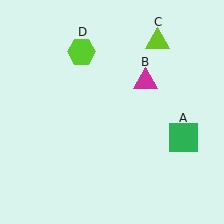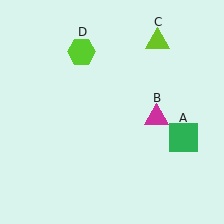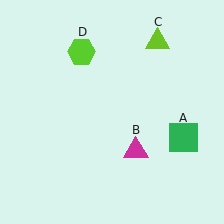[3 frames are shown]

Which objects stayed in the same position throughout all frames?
Green square (object A) and lime triangle (object C) and lime hexagon (object D) remained stationary.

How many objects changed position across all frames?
1 object changed position: magenta triangle (object B).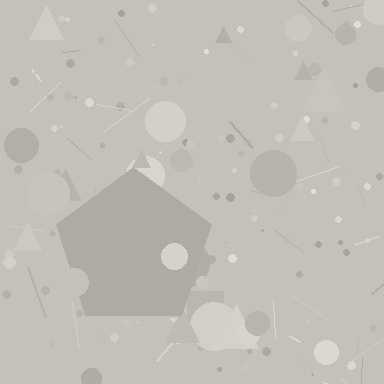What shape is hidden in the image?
A pentagon is hidden in the image.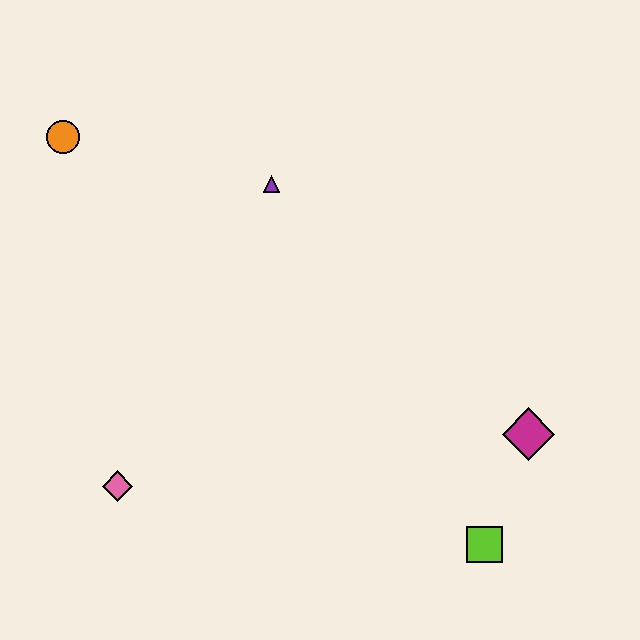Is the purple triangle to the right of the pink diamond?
Yes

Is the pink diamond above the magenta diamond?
No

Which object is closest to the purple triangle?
The orange circle is closest to the purple triangle.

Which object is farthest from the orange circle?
The lime square is farthest from the orange circle.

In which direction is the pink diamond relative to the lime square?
The pink diamond is to the left of the lime square.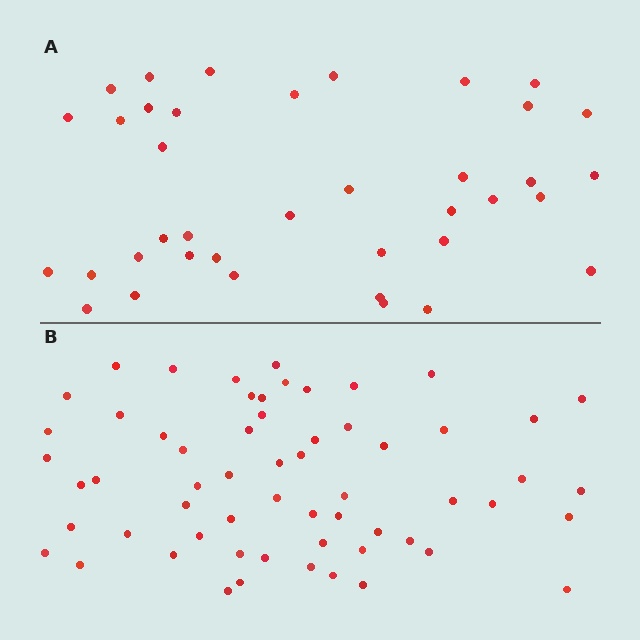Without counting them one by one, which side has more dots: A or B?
Region B (the bottom region) has more dots.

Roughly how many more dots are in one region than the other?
Region B has approximately 20 more dots than region A.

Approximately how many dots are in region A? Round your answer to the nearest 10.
About 40 dots. (The exact count is 38, which rounds to 40.)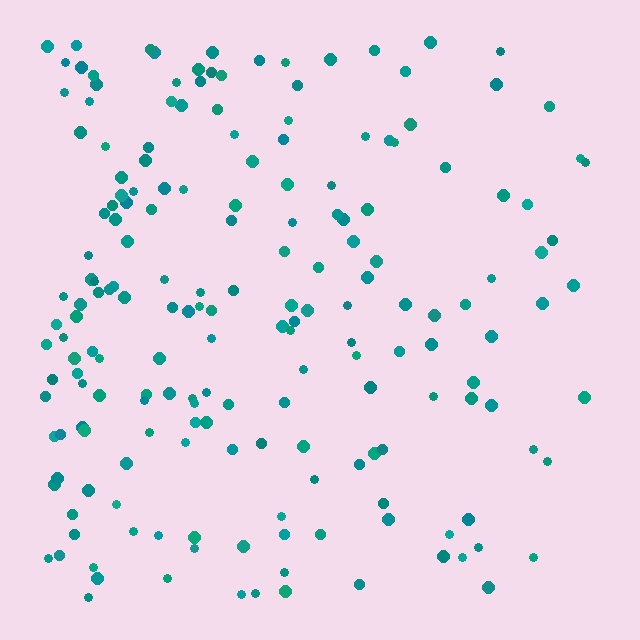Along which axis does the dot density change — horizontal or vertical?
Horizontal.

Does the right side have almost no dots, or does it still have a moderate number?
Still a moderate number, just noticeably fewer than the left.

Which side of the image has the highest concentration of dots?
The left.